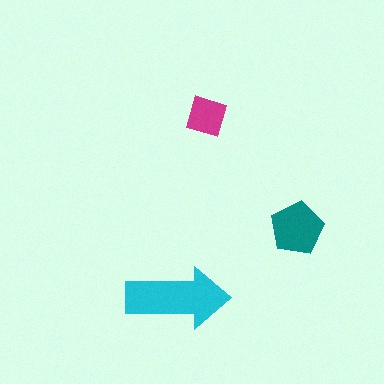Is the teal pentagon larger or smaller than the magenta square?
Larger.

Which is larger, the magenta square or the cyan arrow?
The cyan arrow.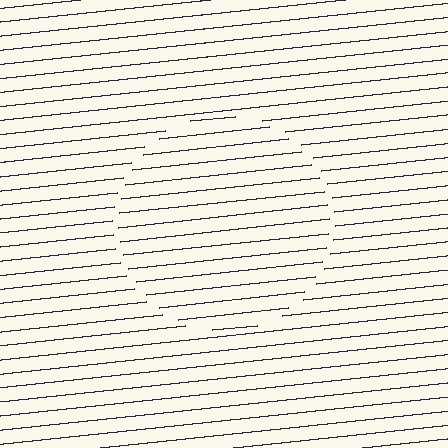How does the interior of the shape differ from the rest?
The interior of the shape contains the same grating, shifted by half a period — the contour is defined by the phase discontinuity where line-ends from the inner and outer gratings abut.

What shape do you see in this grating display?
An illusory circle. The interior of the shape contains the same grating, shifted by half a period — the contour is defined by the phase discontinuity where line-ends from the inner and outer gratings abut.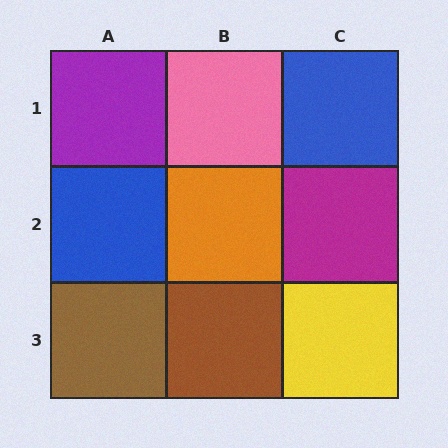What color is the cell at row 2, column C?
Magenta.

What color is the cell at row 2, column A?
Blue.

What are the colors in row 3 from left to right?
Brown, brown, yellow.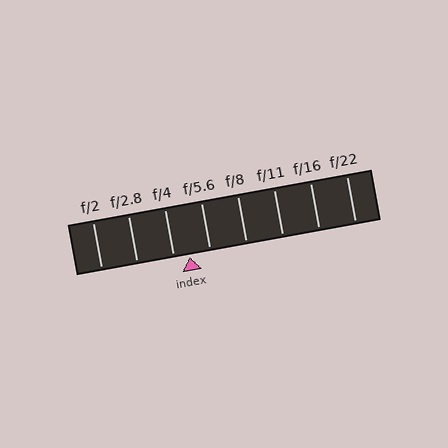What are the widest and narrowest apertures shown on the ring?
The widest aperture shown is f/2 and the narrowest is f/22.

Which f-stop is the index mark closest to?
The index mark is closest to f/4.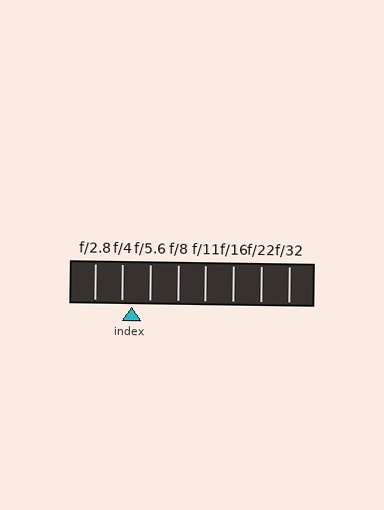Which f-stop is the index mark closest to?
The index mark is closest to f/4.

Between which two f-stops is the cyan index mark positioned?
The index mark is between f/4 and f/5.6.